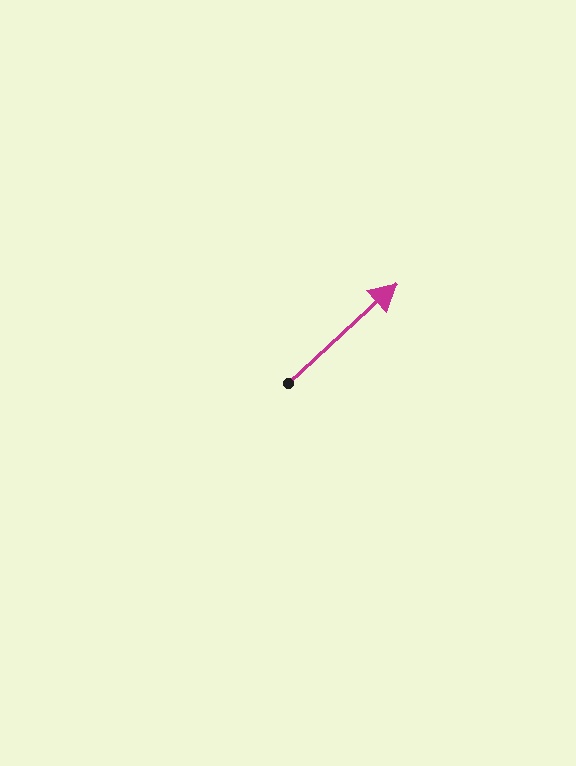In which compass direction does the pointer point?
Northeast.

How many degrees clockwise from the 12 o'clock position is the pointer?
Approximately 47 degrees.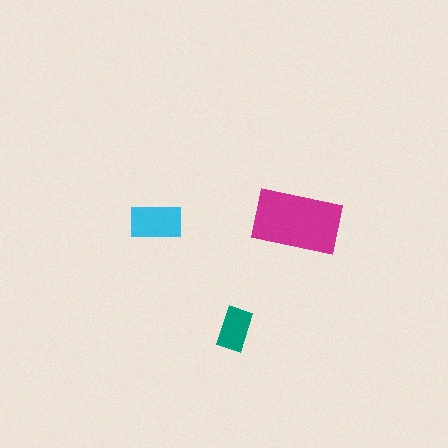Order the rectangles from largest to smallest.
the magenta one, the cyan one, the teal one.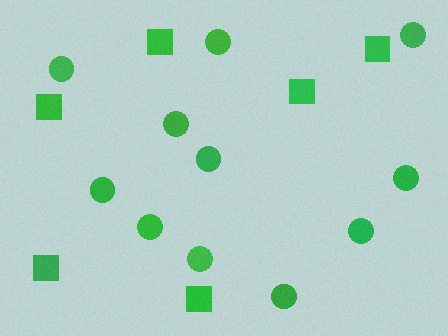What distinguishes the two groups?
There are 2 groups: one group of squares (6) and one group of circles (11).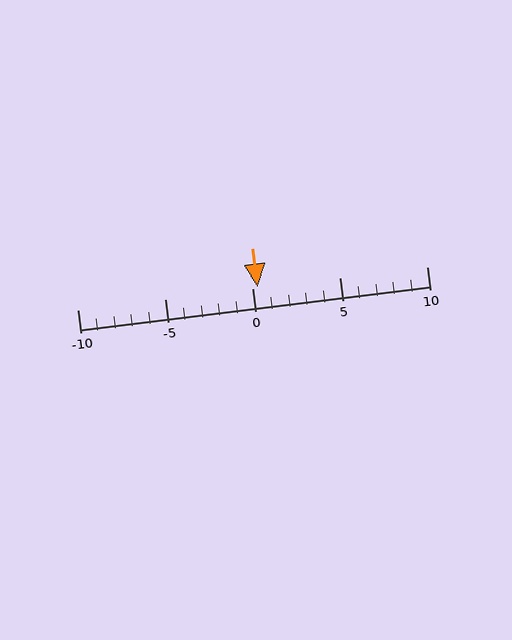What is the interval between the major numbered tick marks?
The major tick marks are spaced 5 units apart.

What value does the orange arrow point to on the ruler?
The orange arrow points to approximately 0.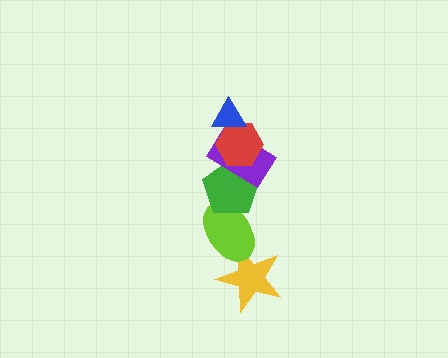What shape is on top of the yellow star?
The lime ellipse is on top of the yellow star.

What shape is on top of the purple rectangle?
The red hexagon is on top of the purple rectangle.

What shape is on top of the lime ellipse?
The green pentagon is on top of the lime ellipse.